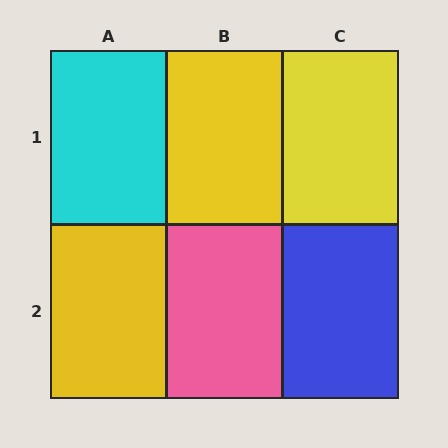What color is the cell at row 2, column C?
Blue.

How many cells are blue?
1 cell is blue.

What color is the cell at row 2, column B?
Pink.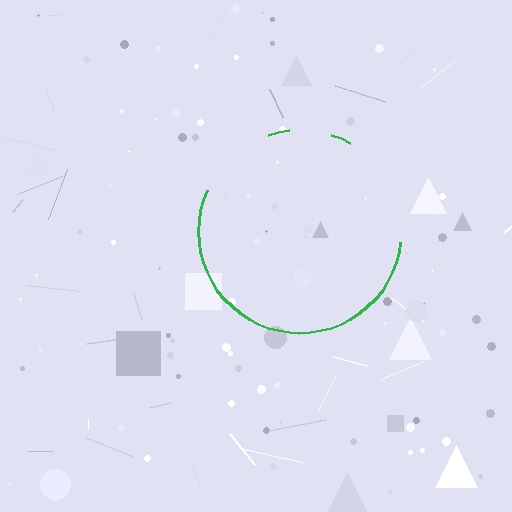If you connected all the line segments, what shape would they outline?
They would outline a circle.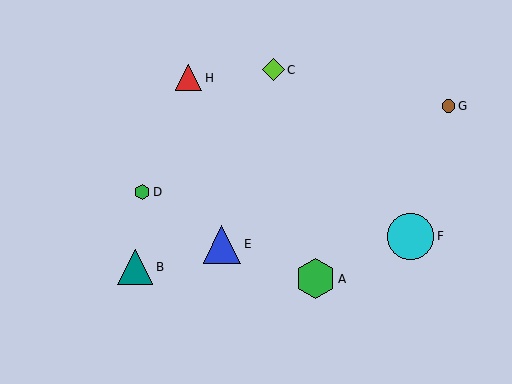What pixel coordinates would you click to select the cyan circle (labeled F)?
Click at (411, 236) to select the cyan circle F.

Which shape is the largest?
The cyan circle (labeled F) is the largest.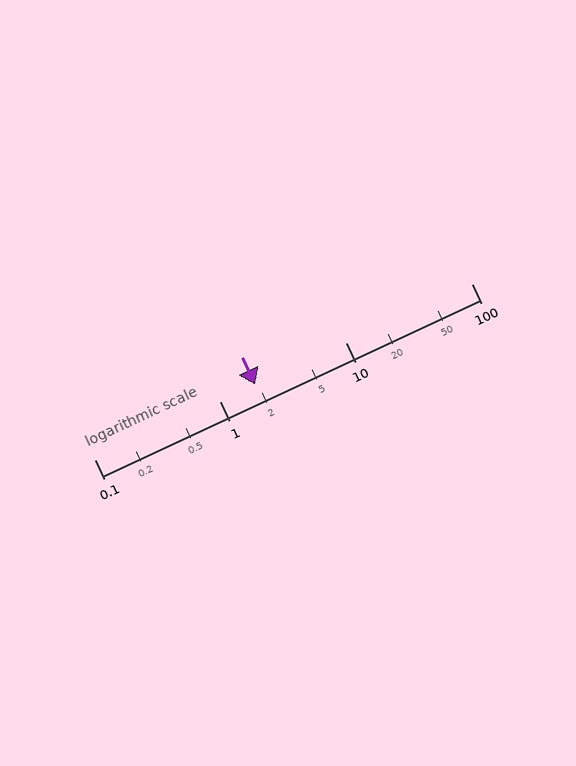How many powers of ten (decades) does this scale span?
The scale spans 3 decades, from 0.1 to 100.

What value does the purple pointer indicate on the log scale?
The pointer indicates approximately 1.9.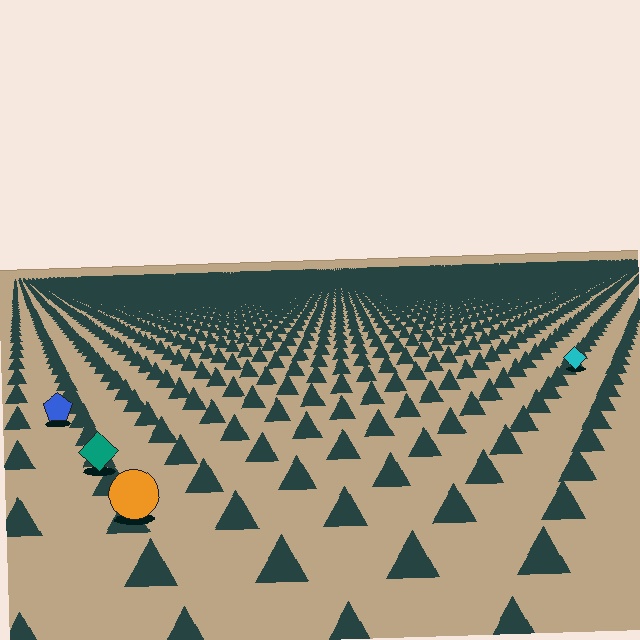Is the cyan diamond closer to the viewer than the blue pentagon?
No. The blue pentagon is closer — you can tell from the texture gradient: the ground texture is coarser near it.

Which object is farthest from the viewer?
The cyan diamond is farthest from the viewer. It appears smaller and the ground texture around it is denser.